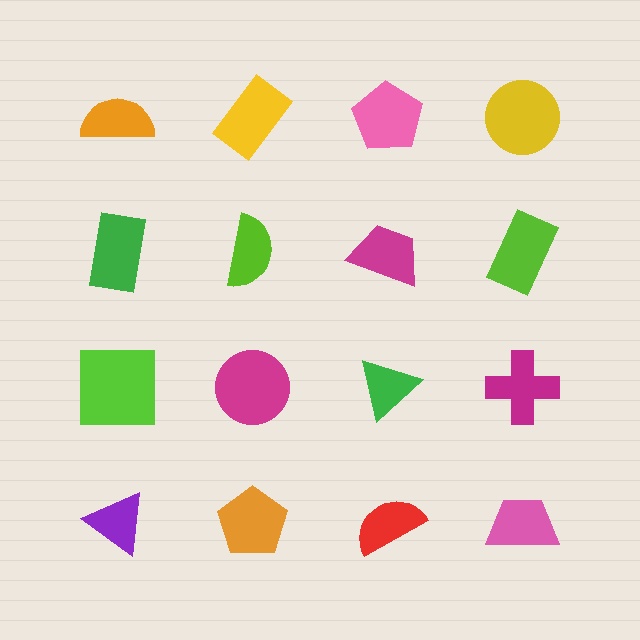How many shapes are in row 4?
4 shapes.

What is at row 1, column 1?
An orange semicircle.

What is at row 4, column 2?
An orange pentagon.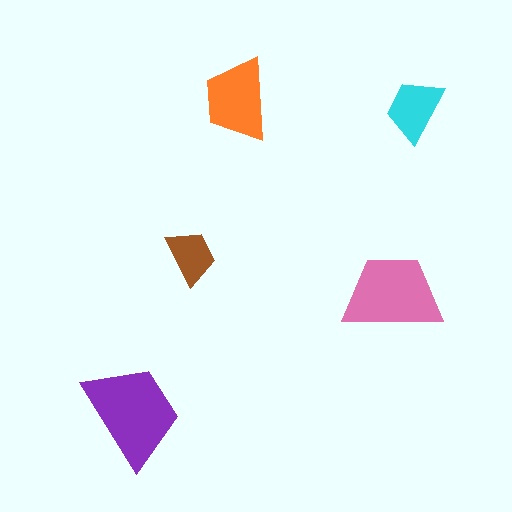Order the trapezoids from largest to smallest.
the purple one, the pink one, the orange one, the cyan one, the brown one.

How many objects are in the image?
There are 5 objects in the image.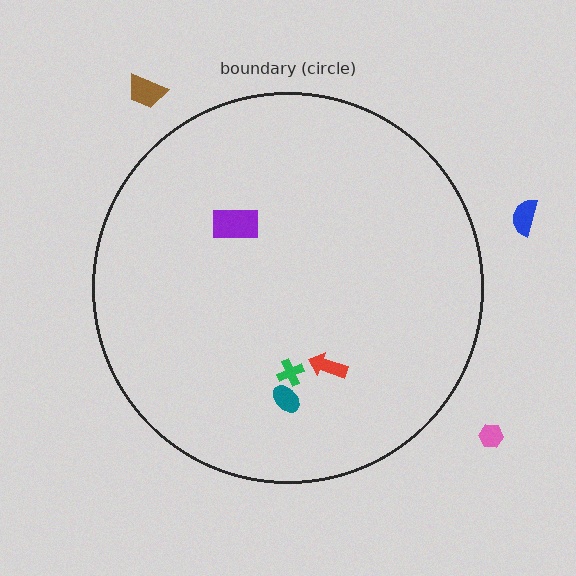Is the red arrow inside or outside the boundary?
Inside.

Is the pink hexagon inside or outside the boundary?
Outside.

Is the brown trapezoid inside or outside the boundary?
Outside.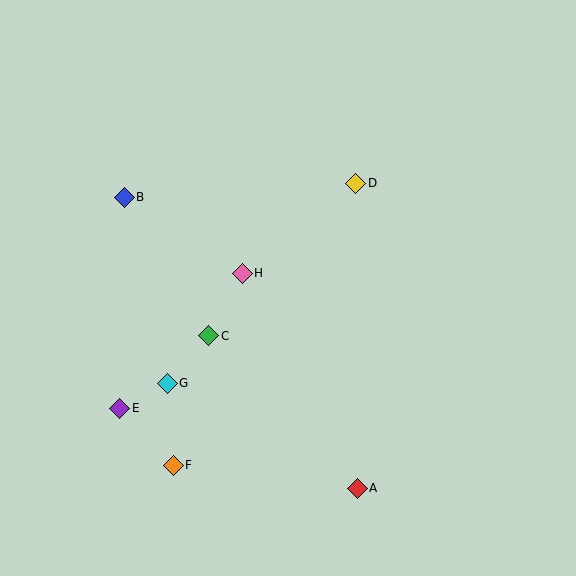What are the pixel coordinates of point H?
Point H is at (242, 273).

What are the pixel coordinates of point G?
Point G is at (167, 383).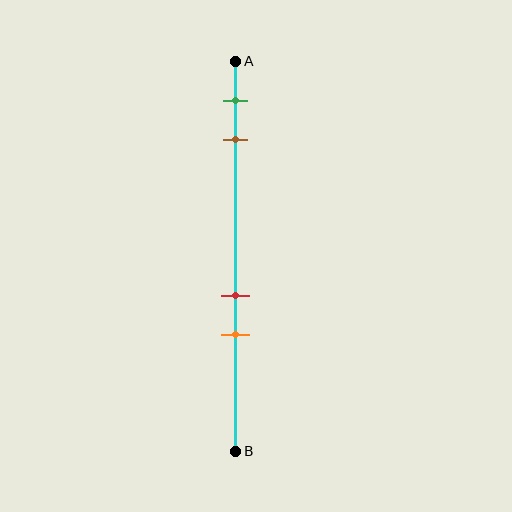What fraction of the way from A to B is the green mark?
The green mark is approximately 10% (0.1) of the way from A to B.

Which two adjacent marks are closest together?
The red and orange marks are the closest adjacent pair.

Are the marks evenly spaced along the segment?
No, the marks are not evenly spaced.